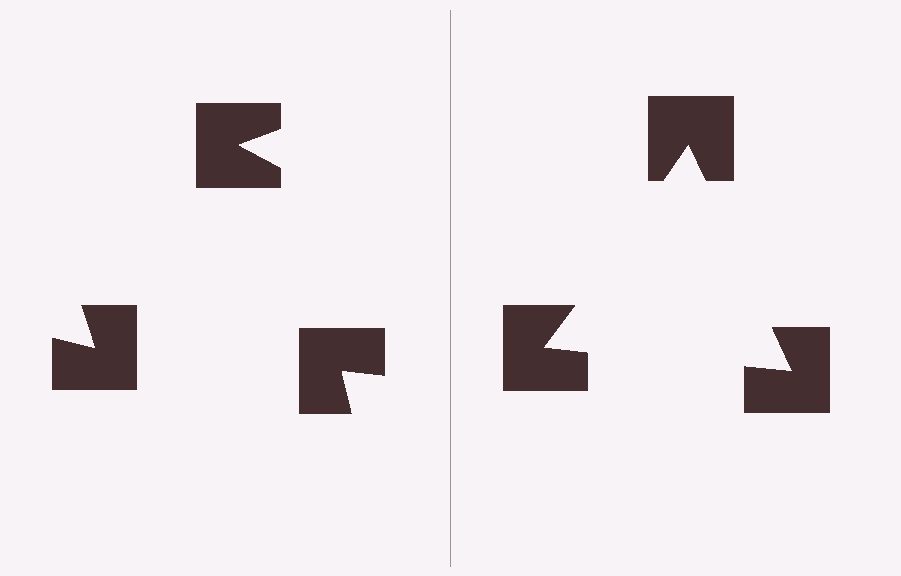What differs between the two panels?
The notched squares are positioned identically on both sides; only the wedge orientations differ. On the right they align to a triangle; on the left they are misaligned.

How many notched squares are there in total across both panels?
6 — 3 on each side.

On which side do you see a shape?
An illusory triangle appears on the right side. On the left side the wedge cuts are rotated, so no coherent shape forms.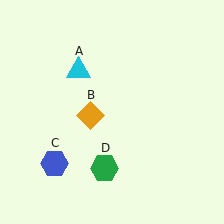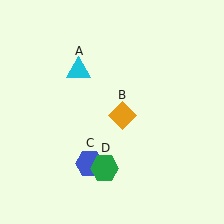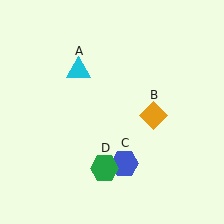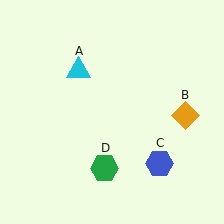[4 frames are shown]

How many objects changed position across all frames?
2 objects changed position: orange diamond (object B), blue hexagon (object C).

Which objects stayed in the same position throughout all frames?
Cyan triangle (object A) and green hexagon (object D) remained stationary.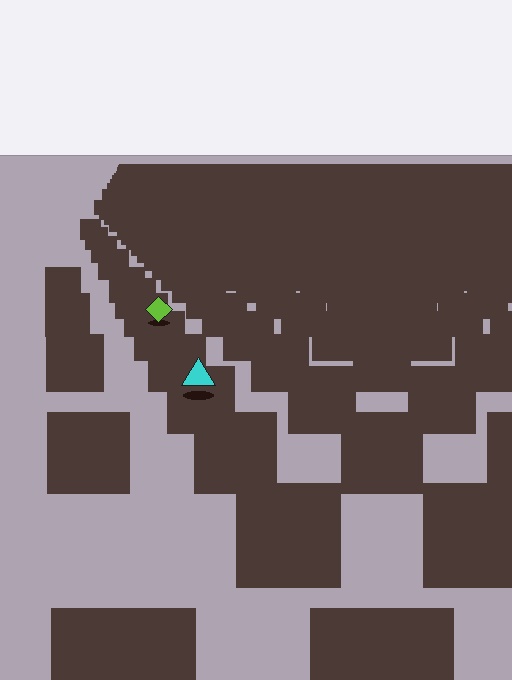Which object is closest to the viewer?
The cyan triangle is closest. The texture marks near it are larger and more spread out.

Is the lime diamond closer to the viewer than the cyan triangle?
No. The cyan triangle is closer — you can tell from the texture gradient: the ground texture is coarser near it.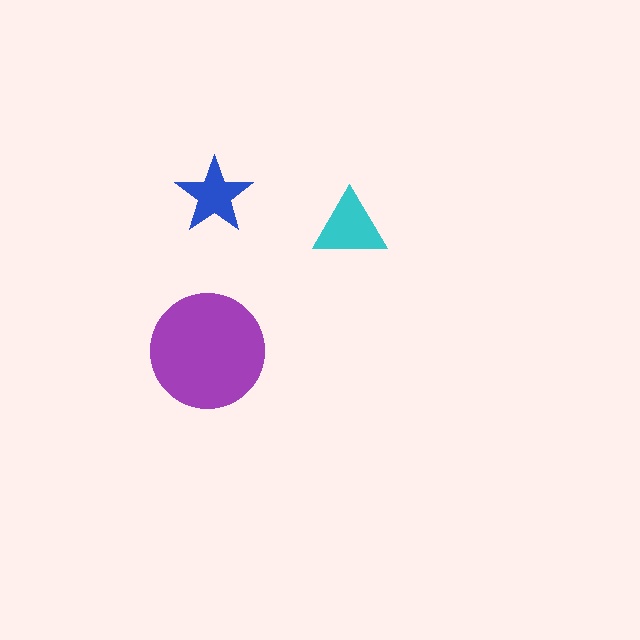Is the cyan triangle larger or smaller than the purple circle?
Smaller.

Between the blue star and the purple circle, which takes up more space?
The purple circle.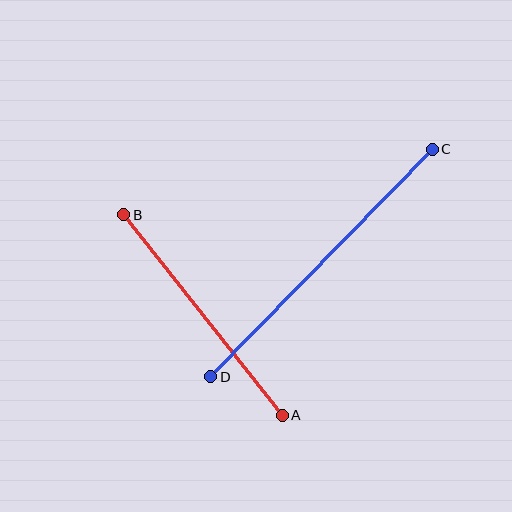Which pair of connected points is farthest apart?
Points C and D are farthest apart.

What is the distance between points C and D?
The distance is approximately 317 pixels.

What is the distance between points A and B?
The distance is approximately 256 pixels.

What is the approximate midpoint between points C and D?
The midpoint is at approximately (321, 263) pixels.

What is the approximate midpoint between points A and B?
The midpoint is at approximately (203, 315) pixels.